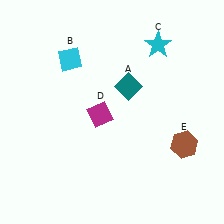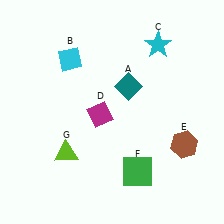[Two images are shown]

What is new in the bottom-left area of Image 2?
A lime triangle (G) was added in the bottom-left area of Image 2.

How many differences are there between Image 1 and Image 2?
There are 2 differences between the two images.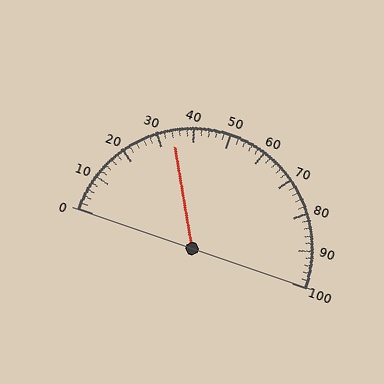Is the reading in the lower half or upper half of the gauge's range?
The reading is in the lower half of the range (0 to 100).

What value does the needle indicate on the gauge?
The needle indicates approximately 34.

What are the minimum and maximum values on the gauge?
The gauge ranges from 0 to 100.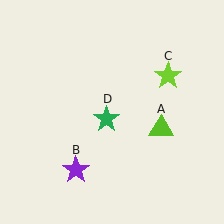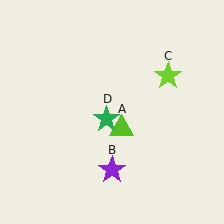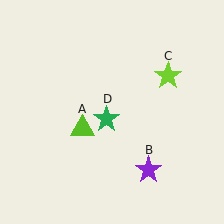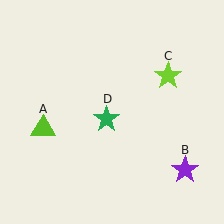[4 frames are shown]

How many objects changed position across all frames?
2 objects changed position: lime triangle (object A), purple star (object B).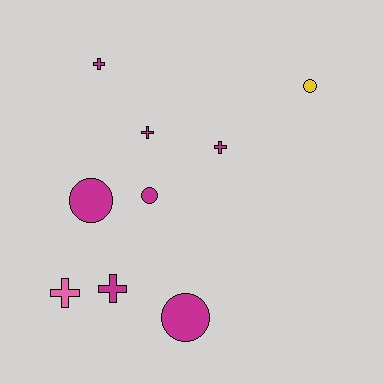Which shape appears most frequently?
Cross, with 5 objects.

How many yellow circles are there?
There is 1 yellow circle.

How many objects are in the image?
There are 9 objects.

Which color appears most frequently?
Magenta, with 7 objects.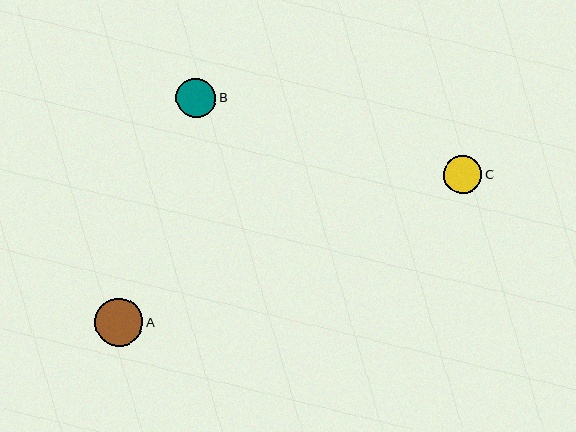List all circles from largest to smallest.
From largest to smallest: A, B, C.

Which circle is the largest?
Circle A is the largest with a size of approximately 48 pixels.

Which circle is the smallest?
Circle C is the smallest with a size of approximately 38 pixels.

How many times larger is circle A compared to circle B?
Circle A is approximately 1.2 times the size of circle B.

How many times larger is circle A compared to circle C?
Circle A is approximately 1.2 times the size of circle C.